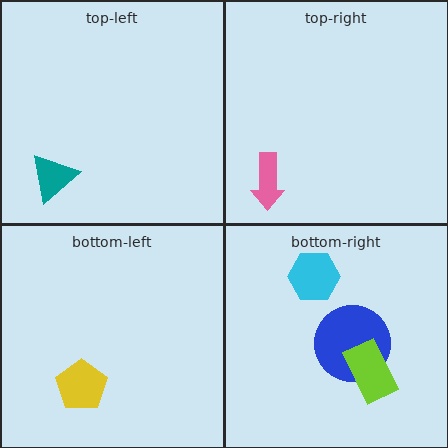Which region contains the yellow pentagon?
The bottom-left region.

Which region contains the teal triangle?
The top-left region.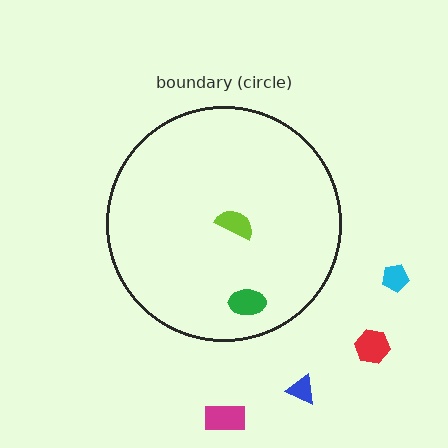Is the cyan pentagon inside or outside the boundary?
Outside.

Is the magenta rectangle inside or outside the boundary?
Outside.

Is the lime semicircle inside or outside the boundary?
Inside.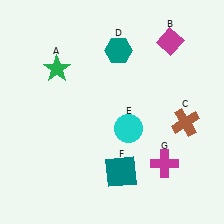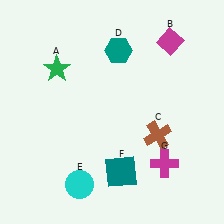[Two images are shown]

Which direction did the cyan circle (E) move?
The cyan circle (E) moved down.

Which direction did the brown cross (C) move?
The brown cross (C) moved left.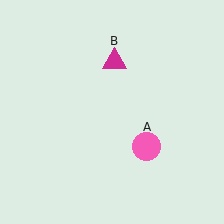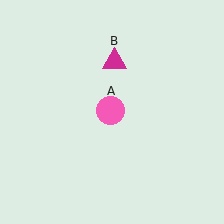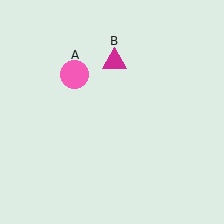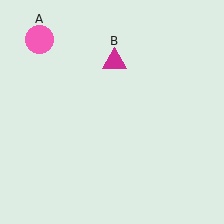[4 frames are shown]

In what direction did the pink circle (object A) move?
The pink circle (object A) moved up and to the left.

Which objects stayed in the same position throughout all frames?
Magenta triangle (object B) remained stationary.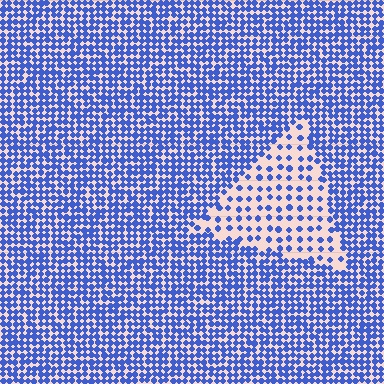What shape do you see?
I see a triangle.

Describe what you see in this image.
The image contains small blue elements arranged at two different densities. A triangle-shaped region is visible where the elements are less densely packed than the surrounding area.